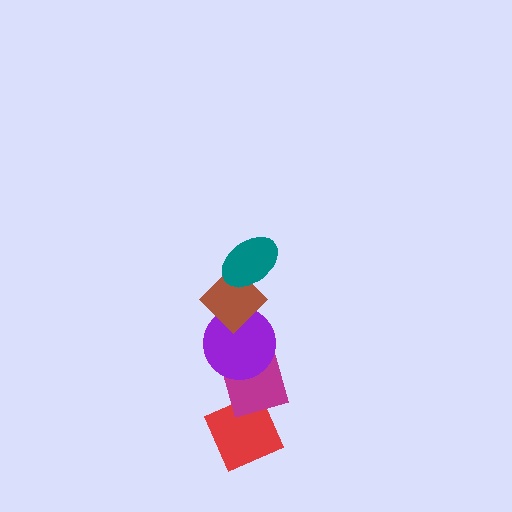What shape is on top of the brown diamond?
The teal ellipse is on top of the brown diamond.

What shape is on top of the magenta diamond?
The purple circle is on top of the magenta diamond.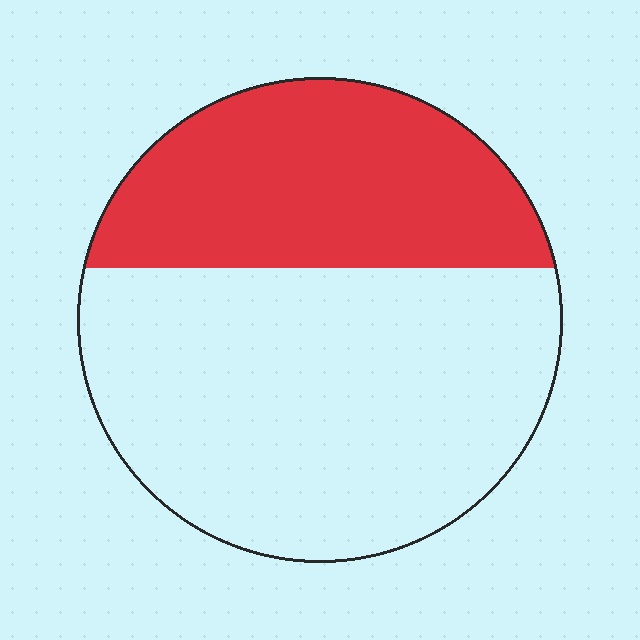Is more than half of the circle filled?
No.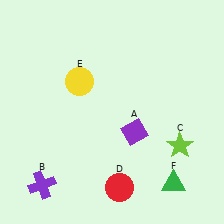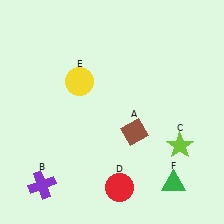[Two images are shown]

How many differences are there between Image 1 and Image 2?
There is 1 difference between the two images.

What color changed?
The diamond (A) changed from purple in Image 1 to brown in Image 2.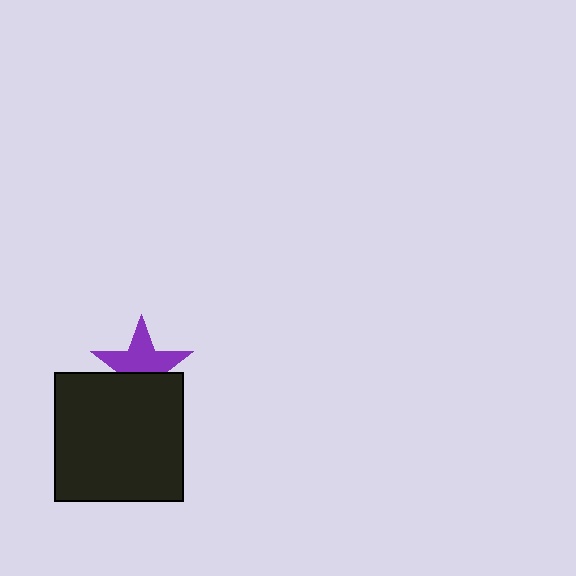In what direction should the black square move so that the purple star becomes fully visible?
The black square should move down. That is the shortest direction to clear the overlap and leave the purple star fully visible.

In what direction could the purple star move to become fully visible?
The purple star could move up. That would shift it out from behind the black square entirely.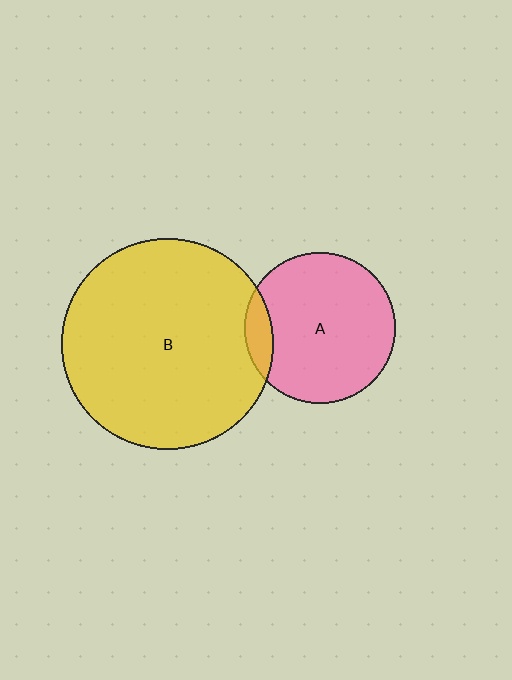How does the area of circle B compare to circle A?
Approximately 2.0 times.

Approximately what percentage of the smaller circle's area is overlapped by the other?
Approximately 10%.